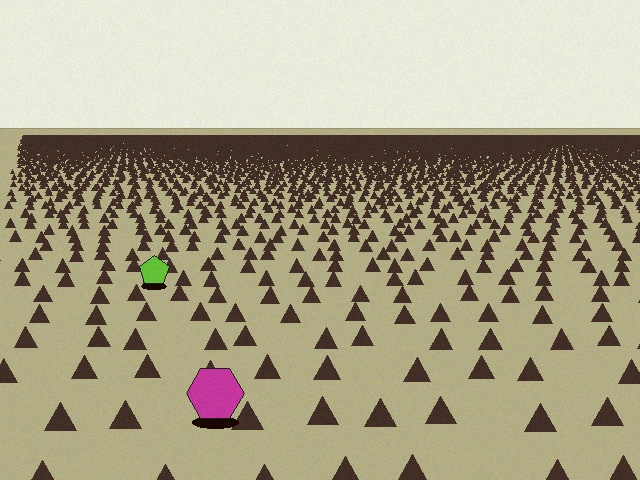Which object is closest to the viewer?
The magenta hexagon is closest. The texture marks near it are larger and more spread out.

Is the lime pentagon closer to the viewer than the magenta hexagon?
No. The magenta hexagon is closer — you can tell from the texture gradient: the ground texture is coarser near it.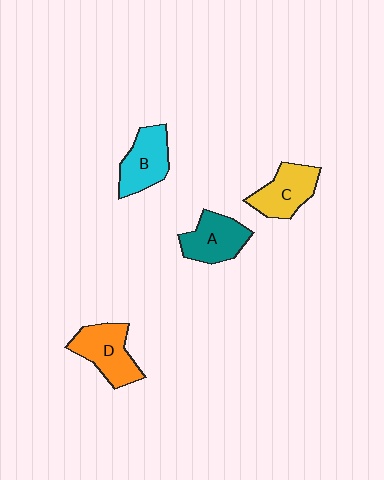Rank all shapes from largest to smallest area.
From largest to smallest: D (orange), A (teal), B (cyan), C (yellow).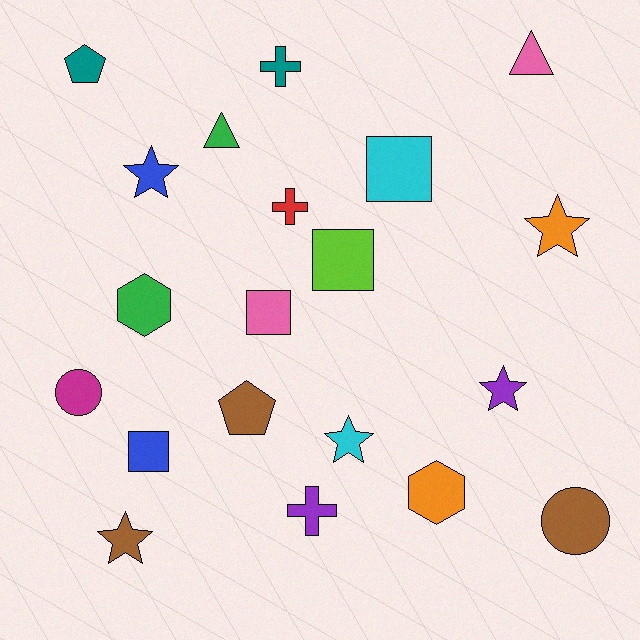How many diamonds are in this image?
There are no diamonds.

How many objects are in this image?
There are 20 objects.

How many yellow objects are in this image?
There are no yellow objects.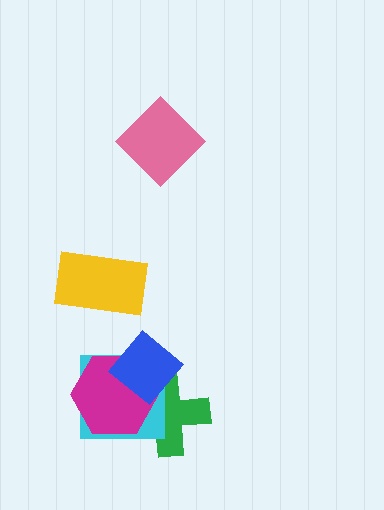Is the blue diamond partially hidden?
No, no other shape covers it.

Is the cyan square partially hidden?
Yes, it is partially covered by another shape.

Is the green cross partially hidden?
Yes, it is partially covered by another shape.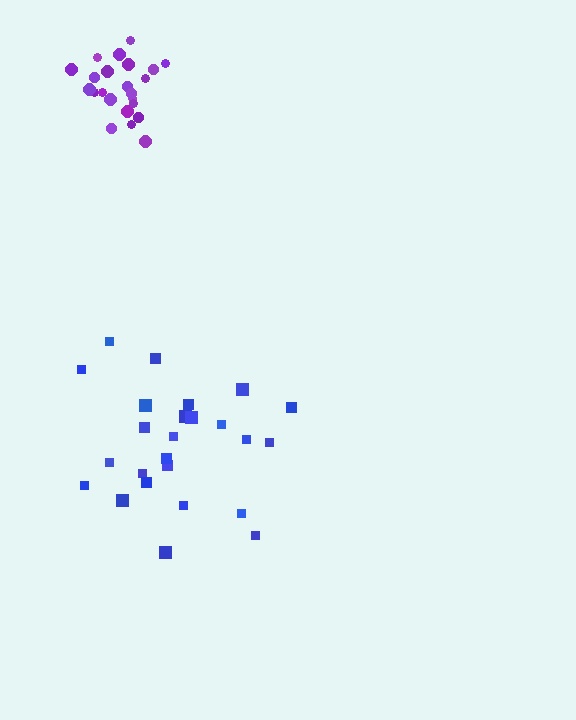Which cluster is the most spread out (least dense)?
Blue.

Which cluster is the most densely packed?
Purple.